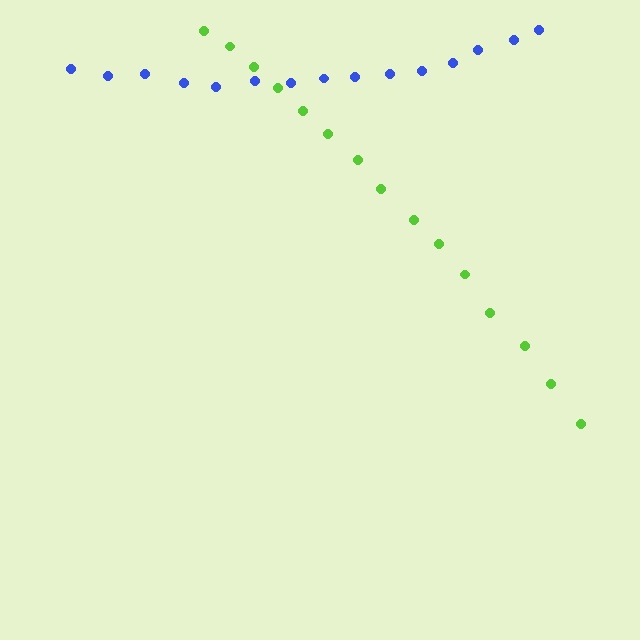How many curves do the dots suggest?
There are 2 distinct paths.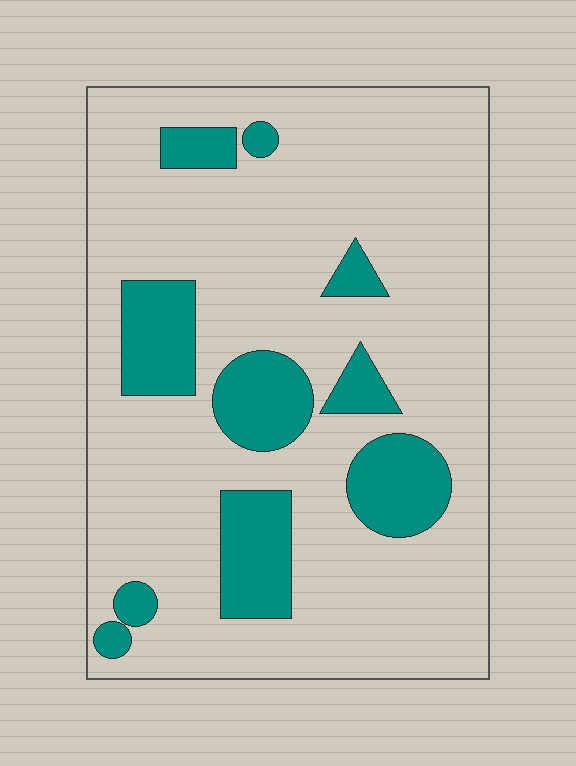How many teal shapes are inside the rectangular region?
10.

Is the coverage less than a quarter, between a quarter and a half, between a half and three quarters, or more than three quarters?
Less than a quarter.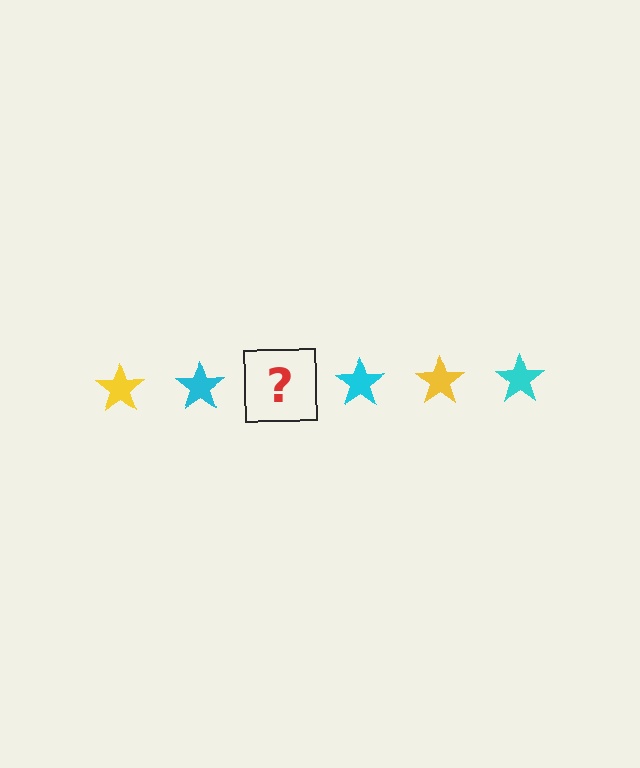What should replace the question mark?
The question mark should be replaced with a yellow star.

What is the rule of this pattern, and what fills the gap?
The rule is that the pattern cycles through yellow, cyan stars. The gap should be filled with a yellow star.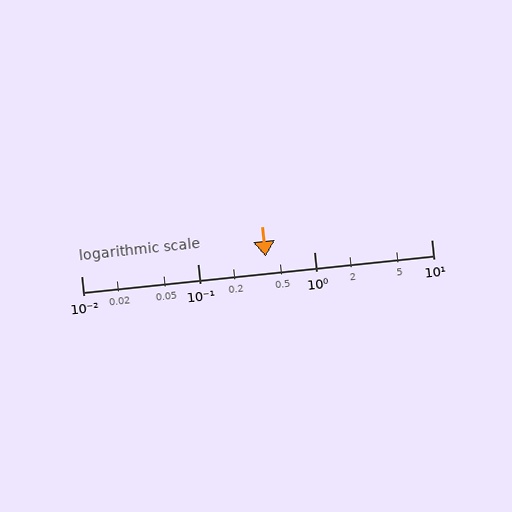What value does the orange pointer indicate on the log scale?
The pointer indicates approximately 0.38.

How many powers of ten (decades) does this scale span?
The scale spans 3 decades, from 0.01 to 10.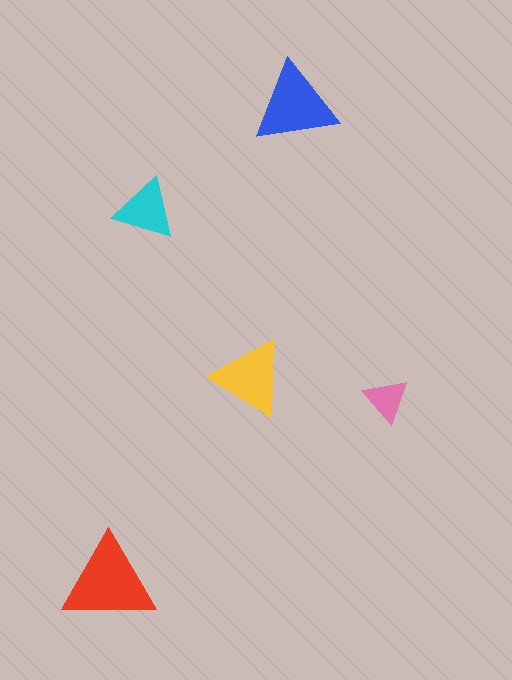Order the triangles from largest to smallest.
the red one, the blue one, the yellow one, the cyan one, the pink one.